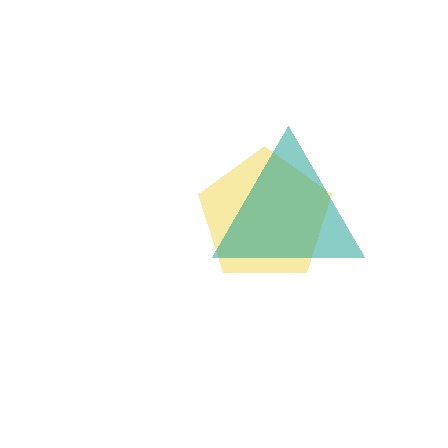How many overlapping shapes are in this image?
There are 2 overlapping shapes in the image.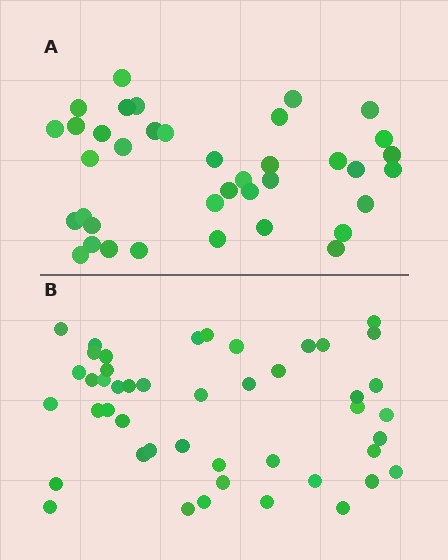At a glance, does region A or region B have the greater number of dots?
Region B (the bottom region) has more dots.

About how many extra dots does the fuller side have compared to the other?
Region B has roughly 8 or so more dots than region A.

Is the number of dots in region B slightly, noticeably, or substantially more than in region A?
Region B has only slightly more — the two regions are fairly close. The ratio is roughly 1.2 to 1.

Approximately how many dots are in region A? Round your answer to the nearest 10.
About 40 dots. (The exact count is 38, which rounds to 40.)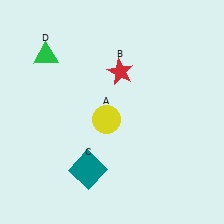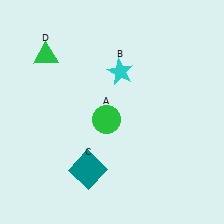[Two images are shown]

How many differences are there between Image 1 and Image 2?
There are 2 differences between the two images.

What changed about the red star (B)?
In Image 1, B is red. In Image 2, it changed to cyan.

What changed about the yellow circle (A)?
In Image 1, A is yellow. In Image 2, it changed to green.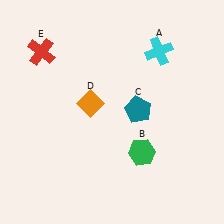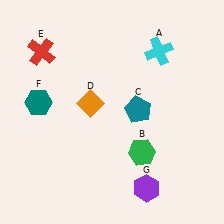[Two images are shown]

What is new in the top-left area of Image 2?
A teal hexagon (F) was added in the top-left area of Image 2.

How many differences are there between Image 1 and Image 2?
There are 2 differences between the two images.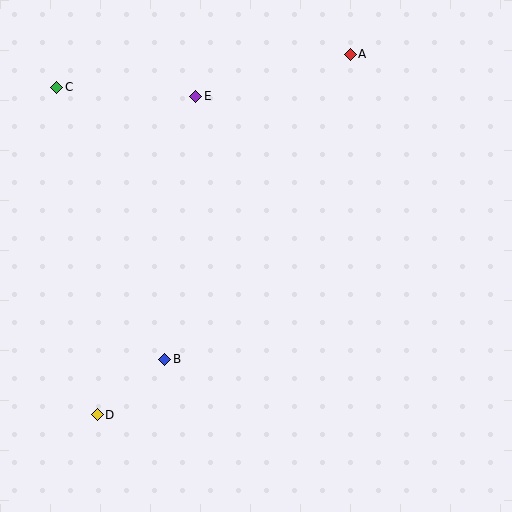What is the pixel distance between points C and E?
The distance between C and E is 139 pixels.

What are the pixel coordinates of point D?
Point D is at (97, 415).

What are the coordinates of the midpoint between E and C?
The midpoint between E and C is at (126, 92).